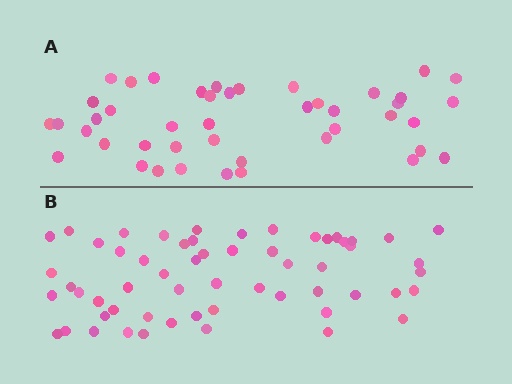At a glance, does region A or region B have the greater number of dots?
Region B (the bottom region) has more dots.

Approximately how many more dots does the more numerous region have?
Region B has approximately 15 more dots than region A.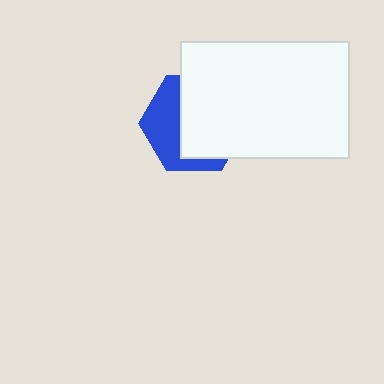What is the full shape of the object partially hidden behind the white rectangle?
The partially hidden object is a blue hexagon.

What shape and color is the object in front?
The object in front is a white rectangle.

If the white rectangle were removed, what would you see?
You would see the complete blue hexagon.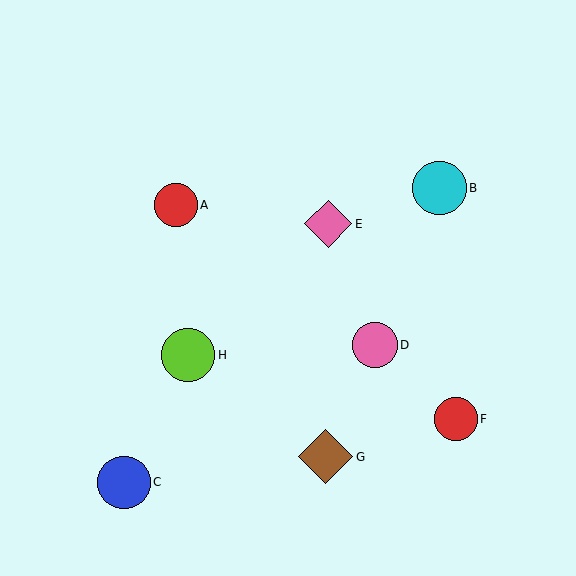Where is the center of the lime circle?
The center of the lime circle is at (188, 355).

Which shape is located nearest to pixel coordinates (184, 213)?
The red circle (labeled A) at (176, 205) is nearest to that location.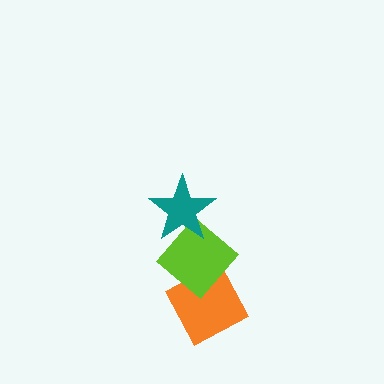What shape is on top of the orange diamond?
The lime diamond is on top of the orange diamond.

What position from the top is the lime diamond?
The lime diamond is 2nd from the top.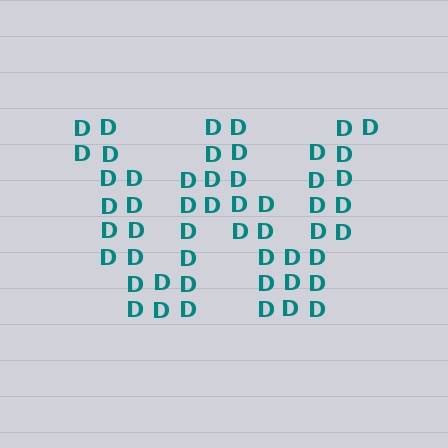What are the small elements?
The small elements are letter D's.